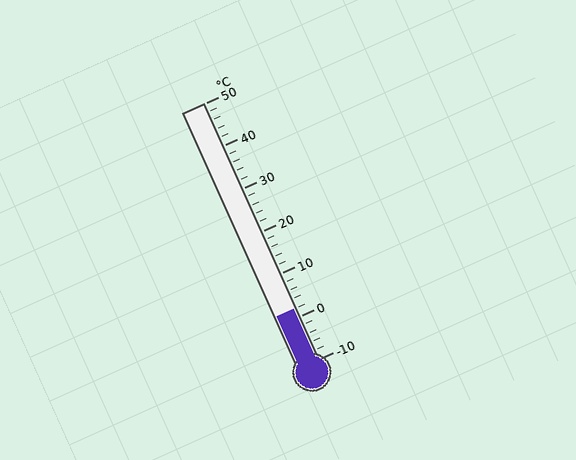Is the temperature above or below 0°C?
The temperature is above 0°C.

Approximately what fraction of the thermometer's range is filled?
The thermometer is filled to approximately 20% of its range.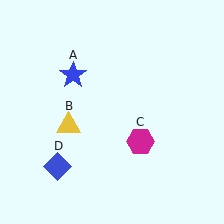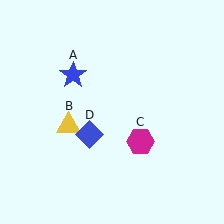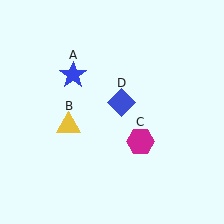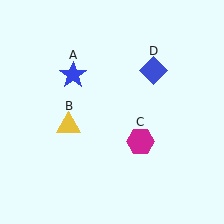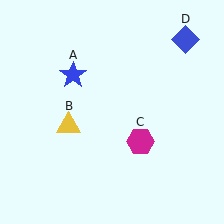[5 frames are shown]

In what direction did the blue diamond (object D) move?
The blue diamond (object D) moved up and to the right.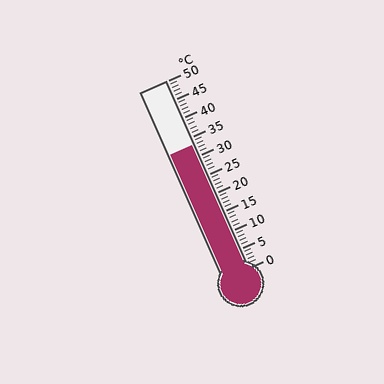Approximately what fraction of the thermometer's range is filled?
The thermometer is filled to approximately 65% of its range.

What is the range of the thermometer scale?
The thermometer scale ranges from 0°C to 50°C.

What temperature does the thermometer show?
The thermometer shows approximately 33°C.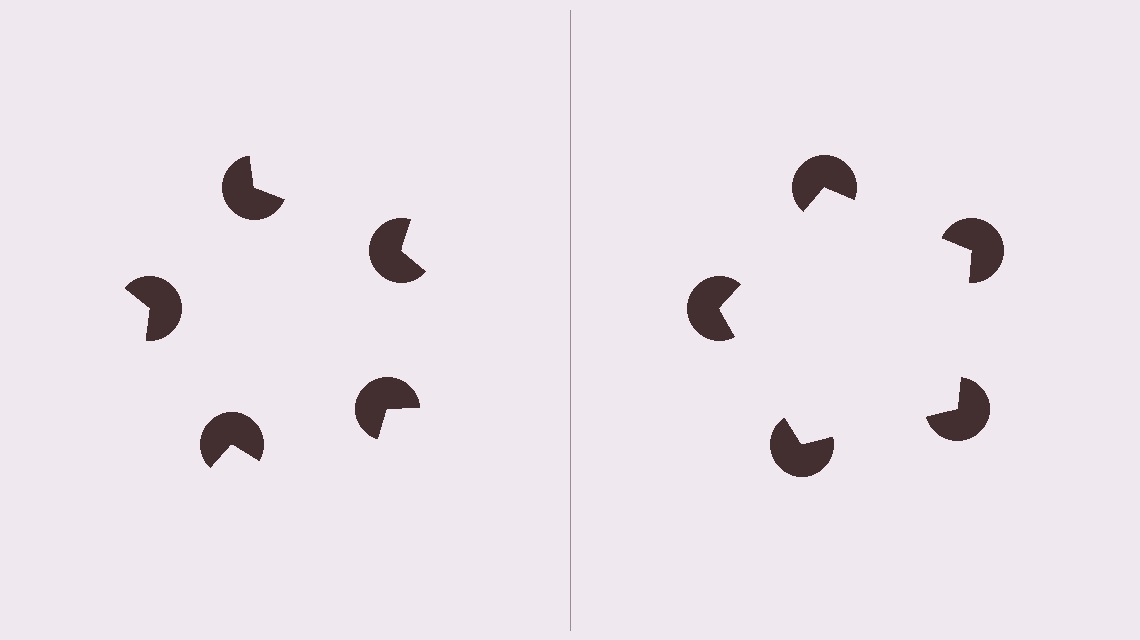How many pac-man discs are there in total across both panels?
10 — 5 on each side.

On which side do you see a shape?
An illusory pentagon appears on the right side. On the left side the wedge cuts are rotated, so no coherent shape forms.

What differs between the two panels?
The pac-man discs are positioned identically on both sides; only the wedge orientations differ. On the right they align to a pentagon; on the left they are misaligned.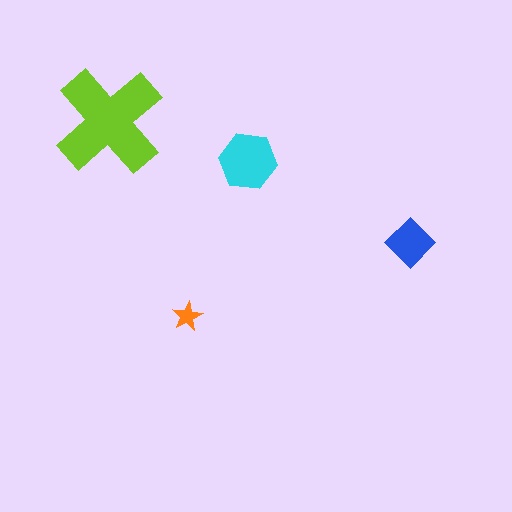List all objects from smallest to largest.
The orange star, the blue diamond, the cyan hexagon, the lime cross.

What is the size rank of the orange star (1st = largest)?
4th.